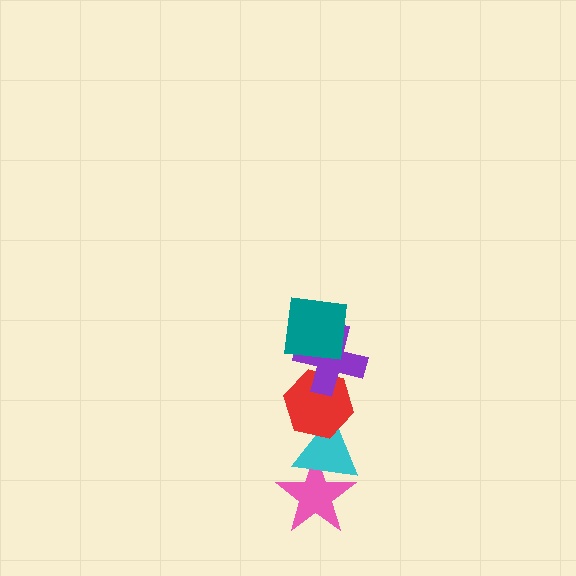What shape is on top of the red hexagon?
The purple cross is on top of the red hexagon.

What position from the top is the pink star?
The pink star is 5th from the top.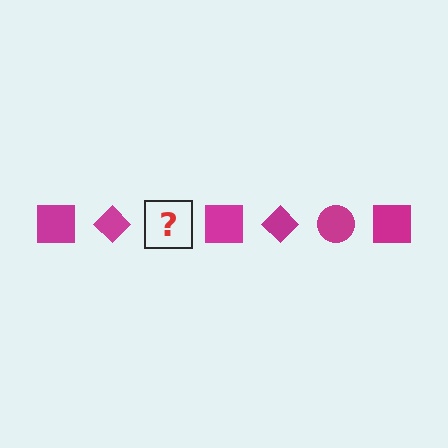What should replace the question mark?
The question mark should be replaced with a magenta circle.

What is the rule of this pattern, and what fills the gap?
The rule is that the pattern cycles through square, diamond, circle shapes in magenta. The gap should be filled with a magenta circle.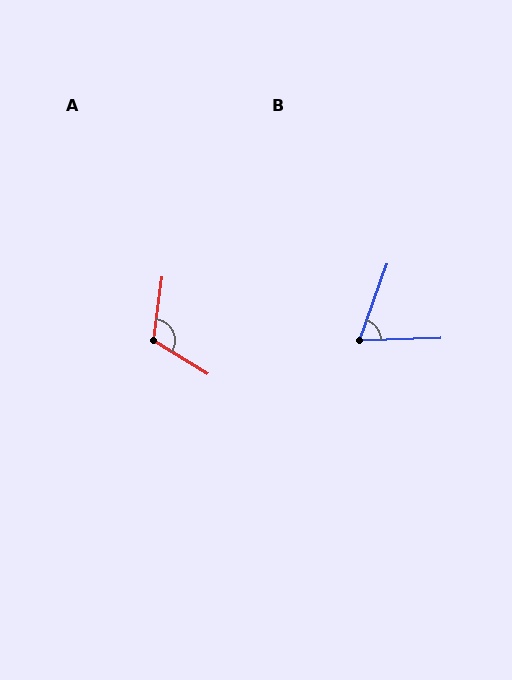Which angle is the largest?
A, at approximately 114 degrees.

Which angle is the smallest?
B, at approximately 68 degrees.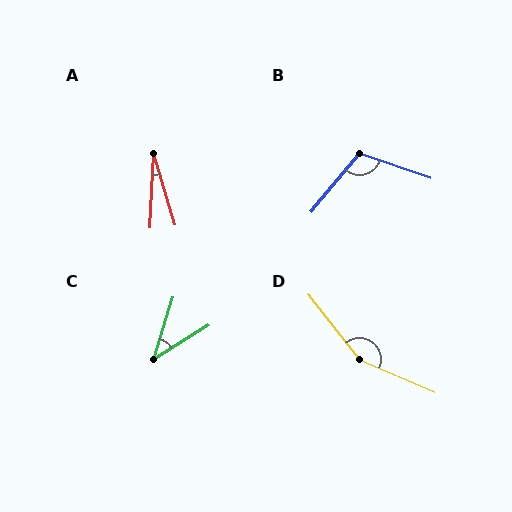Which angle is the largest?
D, at approximately 151 degrees.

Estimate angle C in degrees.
Approximately 41 degrees.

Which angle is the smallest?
A, at approximately 19 degrees.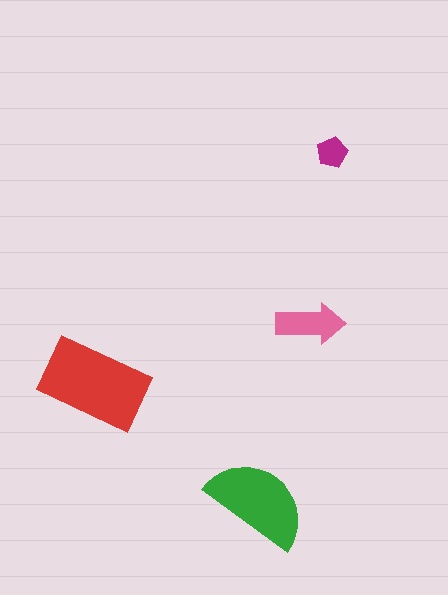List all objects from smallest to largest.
The magenta pentagon, the pink arrow, the green semicircle, the red rectangle.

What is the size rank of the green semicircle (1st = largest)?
2nd.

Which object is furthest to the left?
The red rectangle is leftmost.